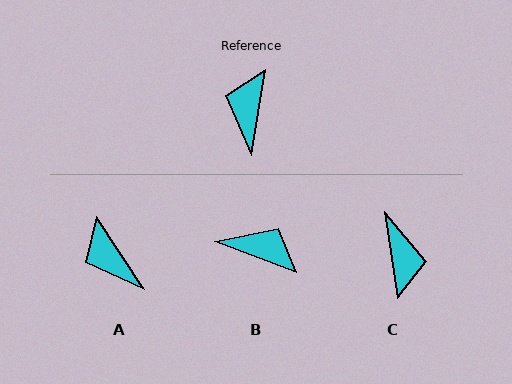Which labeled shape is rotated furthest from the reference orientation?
C, about 163 degrees away.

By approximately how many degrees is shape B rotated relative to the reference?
Approximately 102 degrees clockwise.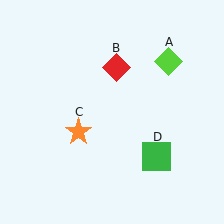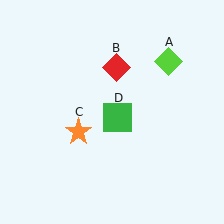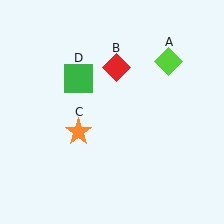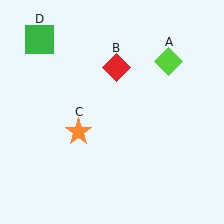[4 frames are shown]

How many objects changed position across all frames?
1 object changed position: green square (object D).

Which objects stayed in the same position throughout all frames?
Lime diamond (object A) and red diamond (object B) and orange star (object C) remained stationary.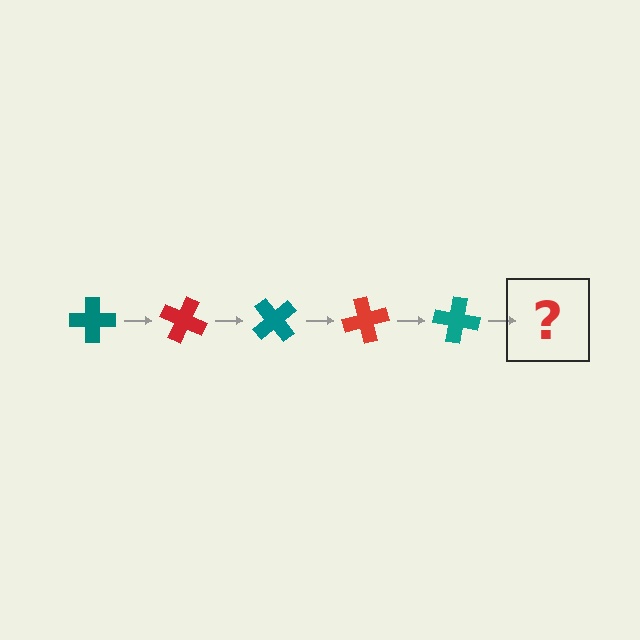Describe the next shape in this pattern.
It should be a red cross, rotated 125 degrees from the start.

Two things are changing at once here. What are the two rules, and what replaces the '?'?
The two rules are that it rotates 25 degrees each step and the color cycles through teal and red. The '?' should be a red cross, rotated 125 degrees from the start.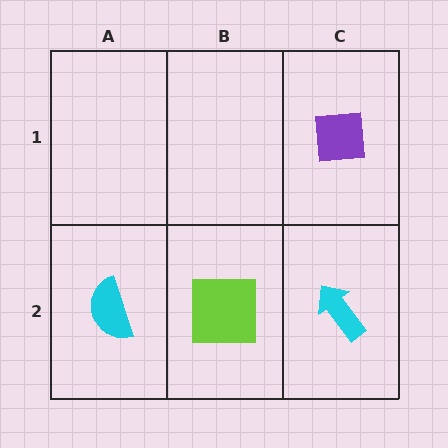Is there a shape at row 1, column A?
No, that cell is empty.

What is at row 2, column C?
A cyan arrow.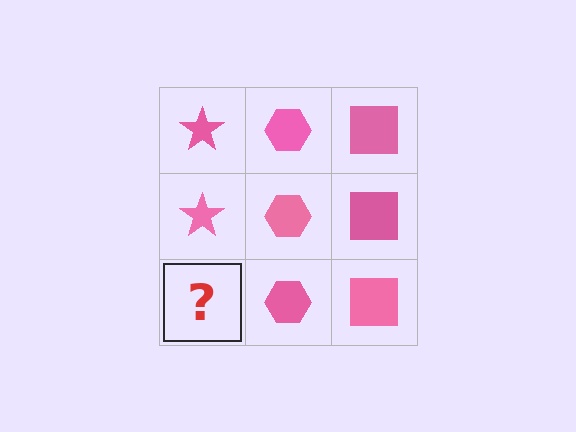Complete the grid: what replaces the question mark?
The question mark should be replaced with a pink star.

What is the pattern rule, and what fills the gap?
The rule is that each column has a consistent shape. The gap should be filled with a pink star.